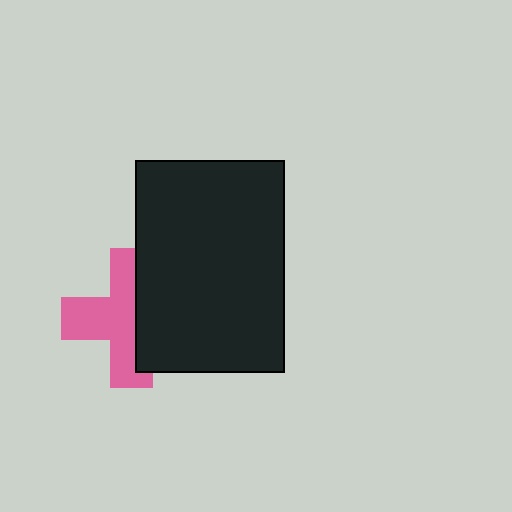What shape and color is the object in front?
The object in front is a black rectangle.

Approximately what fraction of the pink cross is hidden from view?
Roughly 42% of the pink cross is hidden behind the black rectangle.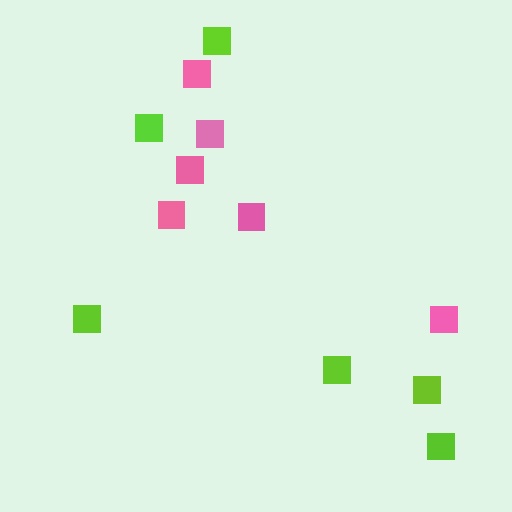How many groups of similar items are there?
There are 2 groups: one group of lime squares (6) and one group of pink squares (6).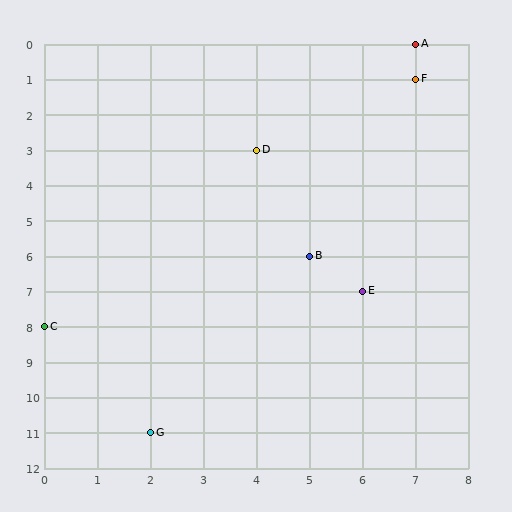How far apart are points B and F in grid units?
Points B and F are 2 columns and 5 rows apart (about 5.4 grid units diagonally).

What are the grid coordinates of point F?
Point F is at grid coordinates (7, 1).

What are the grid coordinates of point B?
Point B is at grid coordinates (5, 6).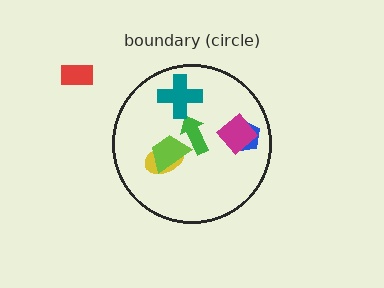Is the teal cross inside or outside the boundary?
Inside.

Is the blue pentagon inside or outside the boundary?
Inside.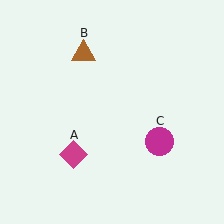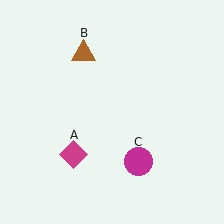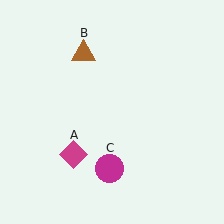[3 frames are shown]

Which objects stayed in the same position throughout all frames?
Magenta diamond (object A) and brown triangle (object B) remained stationary.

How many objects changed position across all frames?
1 object changed position: magenta circle (object C).